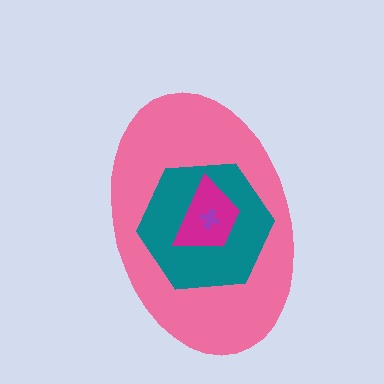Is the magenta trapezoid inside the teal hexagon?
Yes.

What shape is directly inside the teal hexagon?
The magenta trapezoid.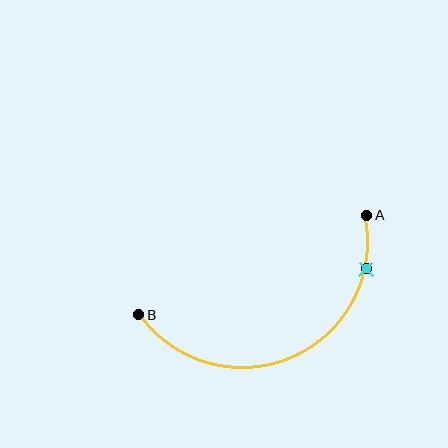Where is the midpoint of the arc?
The arc midpoint is the point on the curve farthest from the straight line joining A and B. It sits below that line.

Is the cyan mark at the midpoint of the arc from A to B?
No. The cyan mark lies on the arc but is closer to endpoint A. The arc midpoint would be at the point on the curve equidistant along the arc from both A and B.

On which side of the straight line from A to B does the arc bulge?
The arc bulges below the straight line connecting A and B.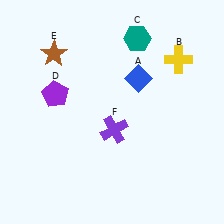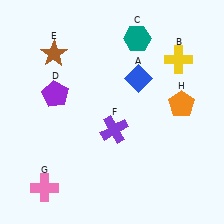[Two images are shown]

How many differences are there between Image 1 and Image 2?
There are 2 differences between the two images.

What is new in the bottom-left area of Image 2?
A pink cross (G) was added in the bottom-left area of Image 2.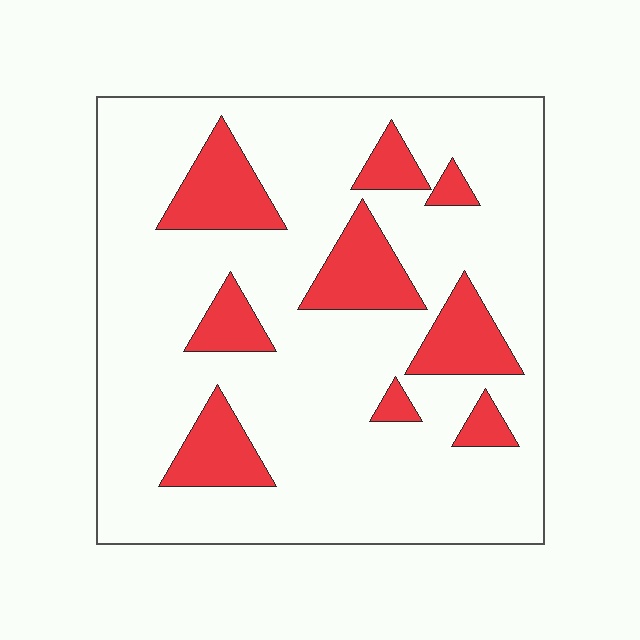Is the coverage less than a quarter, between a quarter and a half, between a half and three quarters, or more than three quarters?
Less than a quarter.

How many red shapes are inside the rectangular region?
9.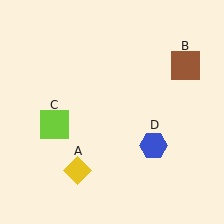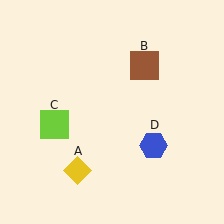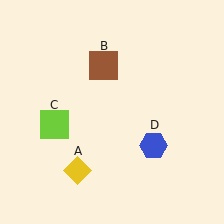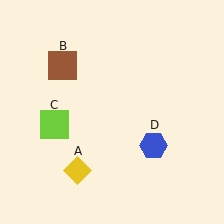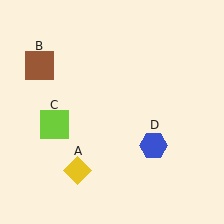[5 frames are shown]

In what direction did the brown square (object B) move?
The brown square (object B) moved left.